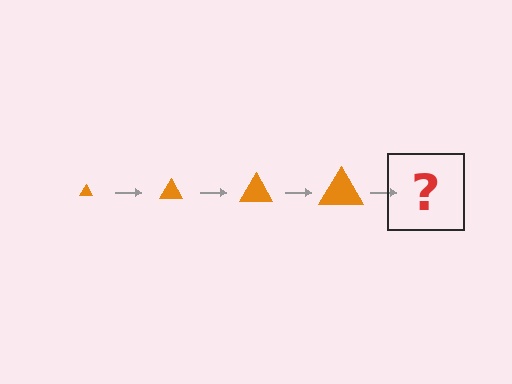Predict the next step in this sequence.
The next step is an orange triangle, larger than the previous one.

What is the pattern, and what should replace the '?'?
The pattern is that the triangle gets progressively larger each step. The '?' should be an orange triangle, larger than the previous one.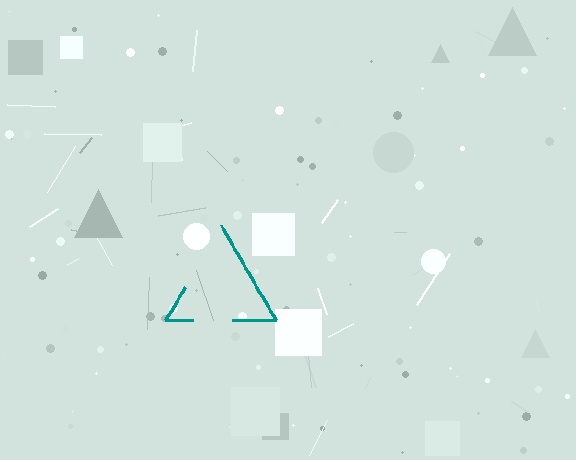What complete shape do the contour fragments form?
The contour fragments form a triangle.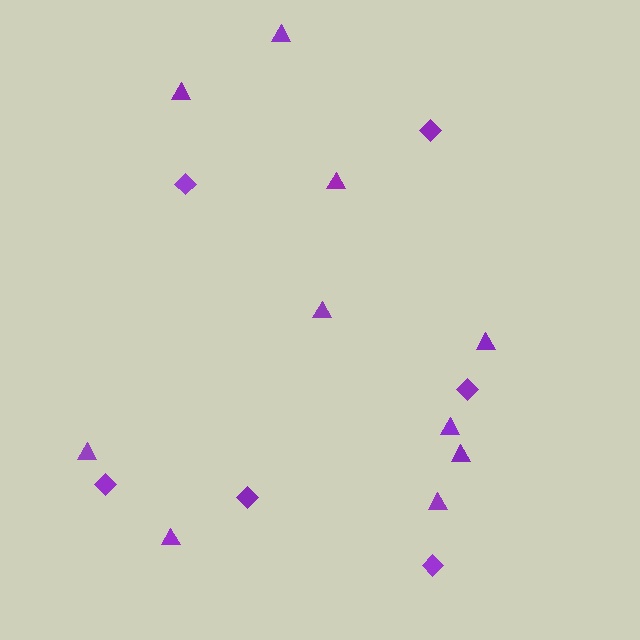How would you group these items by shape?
There are 2 groups: one group of diamonds (6) and one group of triangles (10).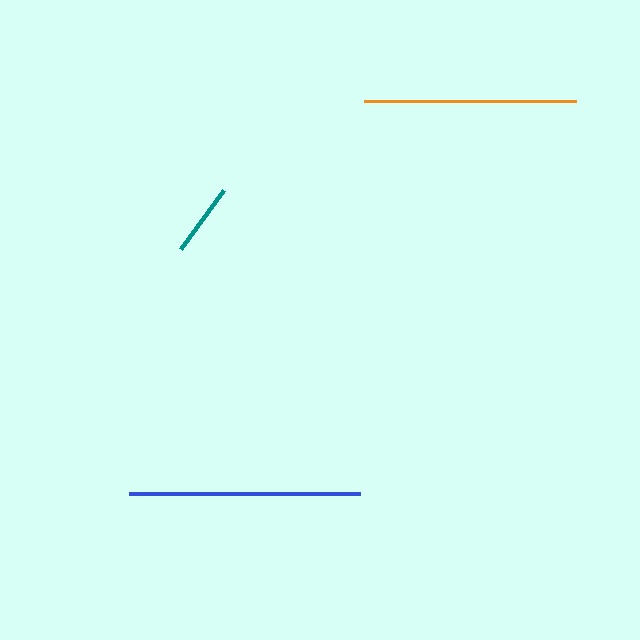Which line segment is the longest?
The blue line is the longest at approximately 231 pixels.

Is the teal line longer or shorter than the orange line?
The orange line is longer than the teal line.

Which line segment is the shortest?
The teal line is the shortest at approximately 73 pixels.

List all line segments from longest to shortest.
From longest to shortest: blue, orange, teal.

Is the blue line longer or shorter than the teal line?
The blue line is longer than the teal line.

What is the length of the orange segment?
The orange segment is approximately 212 pixels long.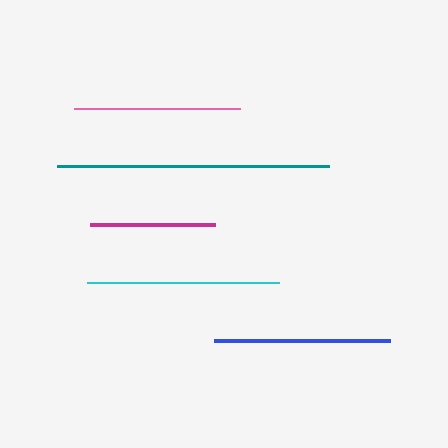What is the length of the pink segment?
The pink segment is approximately 167 pixels long.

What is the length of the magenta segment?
The magenta segment is approximately 126 pixels long.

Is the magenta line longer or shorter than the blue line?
The blue line is longer than the magenta line.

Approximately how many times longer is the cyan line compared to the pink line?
The cyan line is approximately 1.2 times the length of the pink line.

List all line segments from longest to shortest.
From longest to shortest: teal, cyan, blue, pink, magenta.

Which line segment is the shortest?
The magenta line is the shortest at approximately 126 pixels.